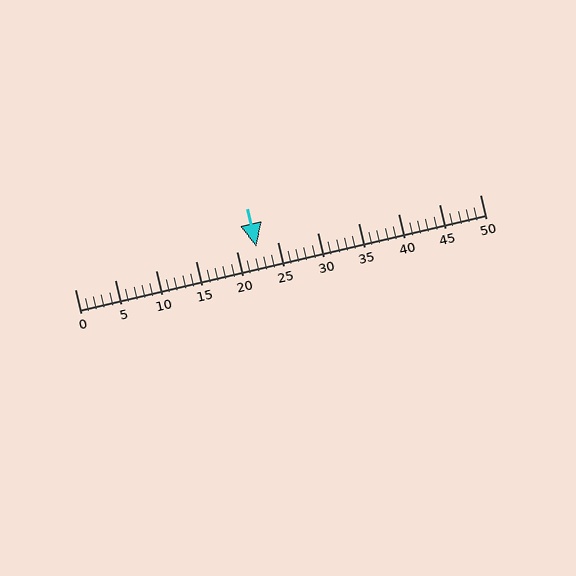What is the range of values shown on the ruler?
The ruler shows values from 0 to 50.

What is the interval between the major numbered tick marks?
The major tick marks are spaced 5 units apart.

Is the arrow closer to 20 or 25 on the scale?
The arrow is closer to 20.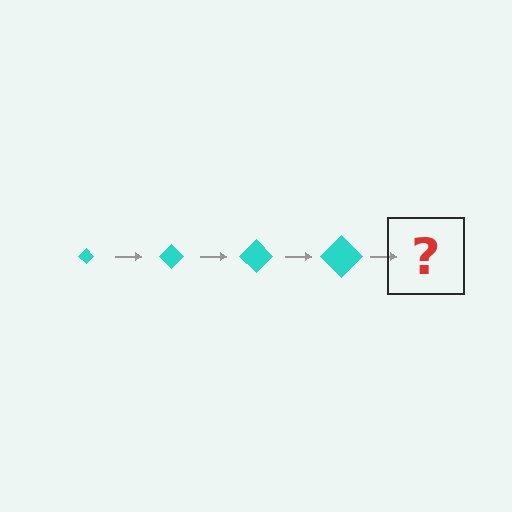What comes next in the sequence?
The next element should be a cyan diamond, larger than the previous one.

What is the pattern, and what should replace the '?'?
The pattern is that the diamond gets progressively larger each step. The '?' should be a cyan diamond, larger than the previous one.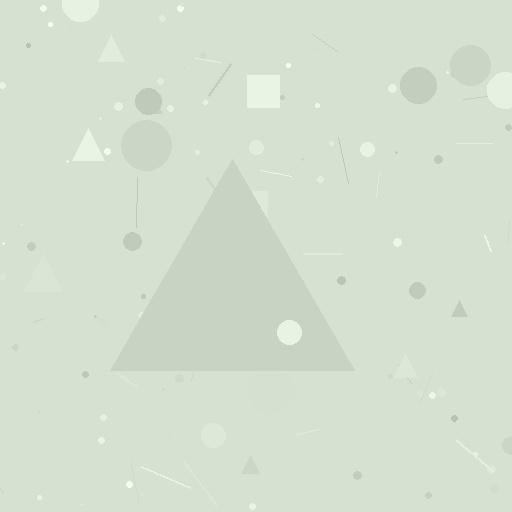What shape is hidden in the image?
A triangle is hidden in the image.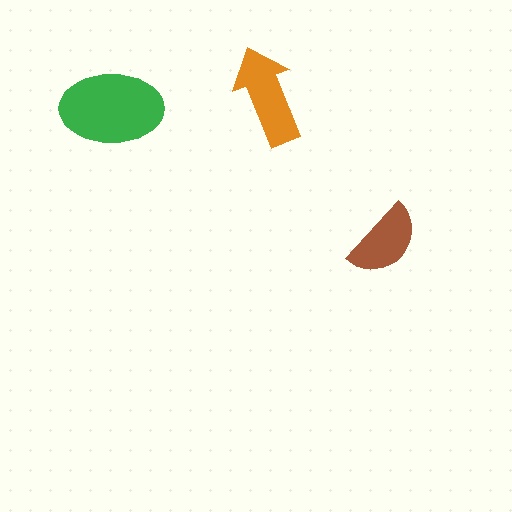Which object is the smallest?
The brown semicircle.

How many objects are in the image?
There are 3 objects in the image.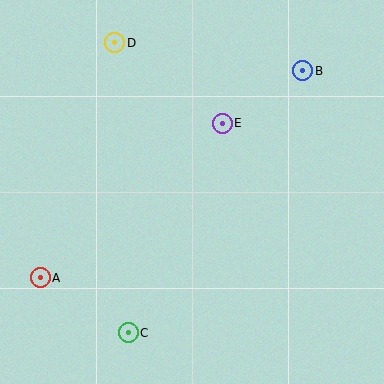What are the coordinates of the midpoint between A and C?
The midpoint between A and C is at (84, 305).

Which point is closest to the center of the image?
Point E at (222, 123) is closest to the center.